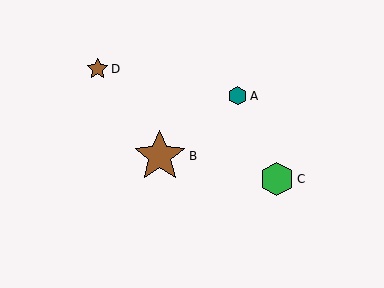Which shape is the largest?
The brown star (labeled B) is the largest.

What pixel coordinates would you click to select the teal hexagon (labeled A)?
Click at (238, 96) to select the teal hexagon A.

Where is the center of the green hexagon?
The center of the green hexagon is at (277, 179).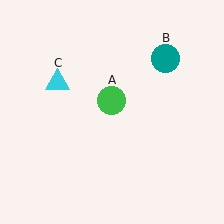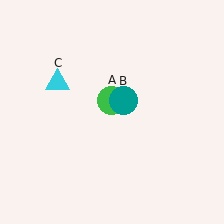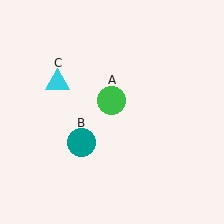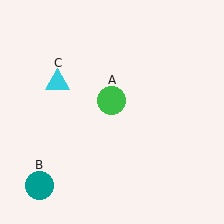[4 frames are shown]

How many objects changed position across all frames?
1 object changed position: teal circle (object B).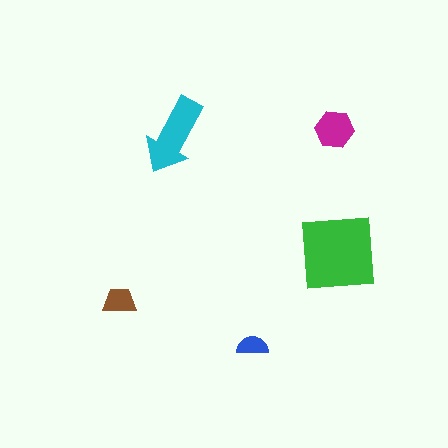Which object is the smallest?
The blue semicircle.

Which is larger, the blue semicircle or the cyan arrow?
The cyan arrow.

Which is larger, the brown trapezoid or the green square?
The green square.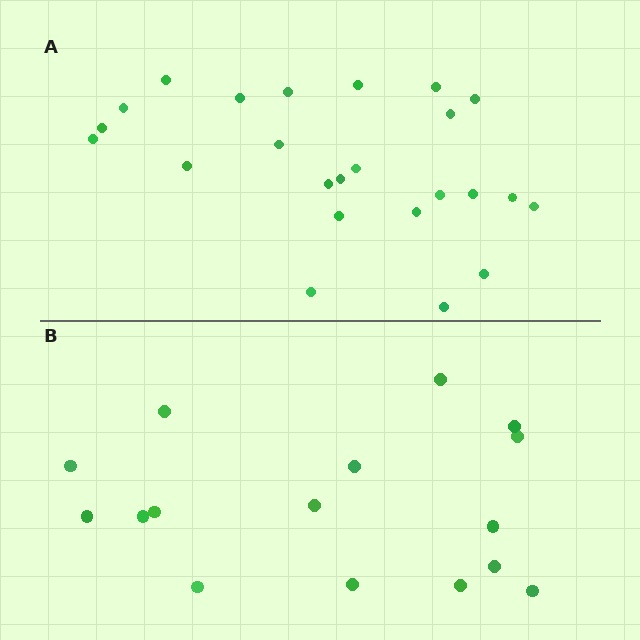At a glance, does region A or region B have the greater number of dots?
Region A (the top region) has more dots.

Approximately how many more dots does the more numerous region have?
Region A has roughly 8 or so more dots than region B.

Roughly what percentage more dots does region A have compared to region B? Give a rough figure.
About 50% more.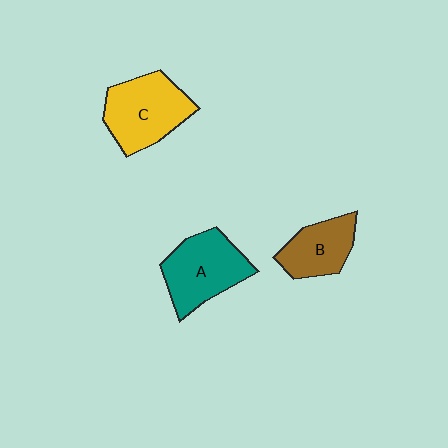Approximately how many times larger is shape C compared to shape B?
Approximately 1.4 times.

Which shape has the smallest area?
Shape B (brown).